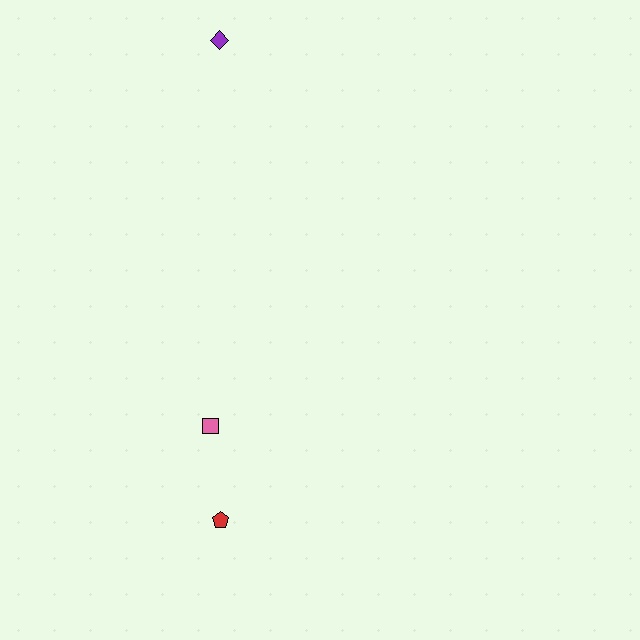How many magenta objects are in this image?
There are no magenta objects.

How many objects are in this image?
There are 3 objects.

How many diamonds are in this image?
There is 1 diamond.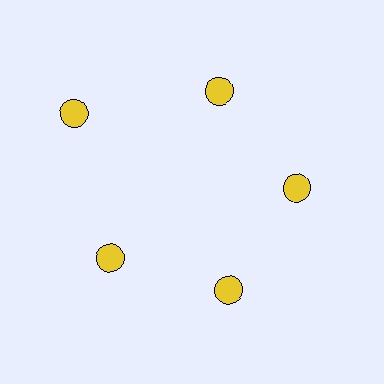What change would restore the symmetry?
The symmetry would be restored by moving it inward, back onto the ring so that all 5 circles sit at equal angles and equal distance from the center.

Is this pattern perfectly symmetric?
No. The 5 yellow circles are arranged in a ring, but one element near the 10 o'clock position is pushed outward from the center, breaking the 5-fold rotational symmetry.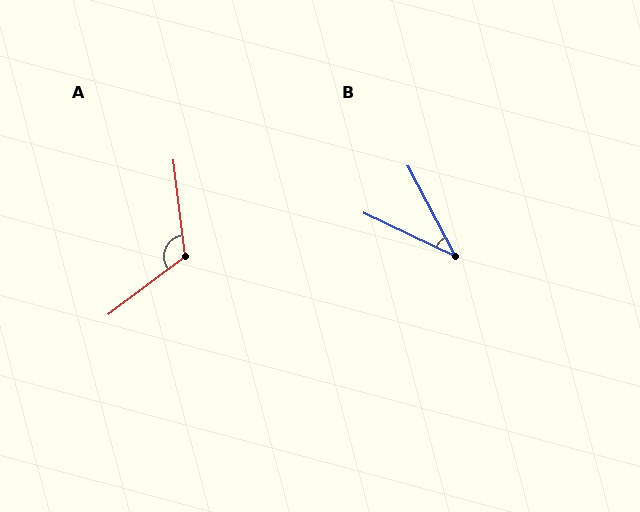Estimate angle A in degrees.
Approximately 120 degrees.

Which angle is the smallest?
B, at approximately 37 degrees.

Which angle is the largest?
A, at approximately 120 degrees.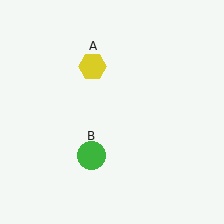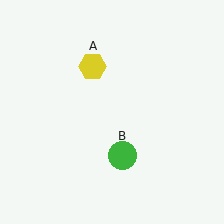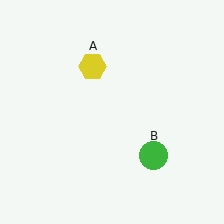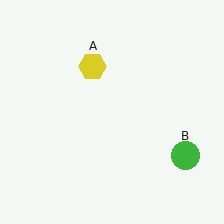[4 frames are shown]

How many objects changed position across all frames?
1 object changed position: green circle (object B).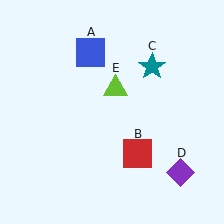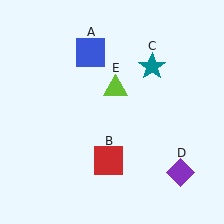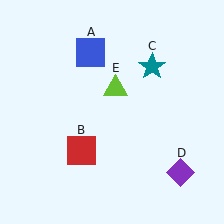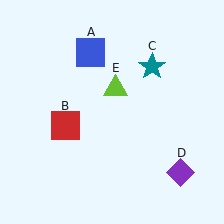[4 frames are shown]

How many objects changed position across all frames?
1 object changed position: red square (object B).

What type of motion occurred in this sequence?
The red square (object B) rotated clockwise around the center of the scene.